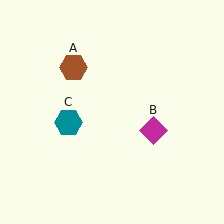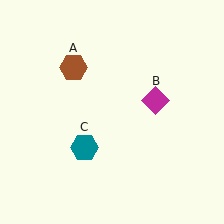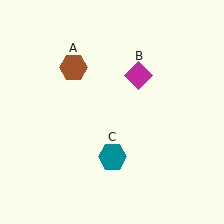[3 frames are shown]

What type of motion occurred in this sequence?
The magenta diamond (object B), teal hexagon (object C) rotated counterclockwise around the center of the scene.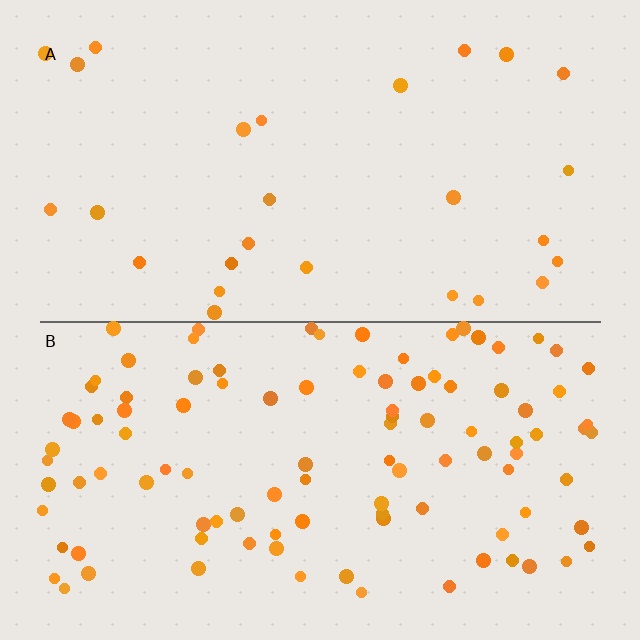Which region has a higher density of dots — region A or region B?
B (the bottom).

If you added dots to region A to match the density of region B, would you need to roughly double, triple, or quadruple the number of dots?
Approximately quadruple.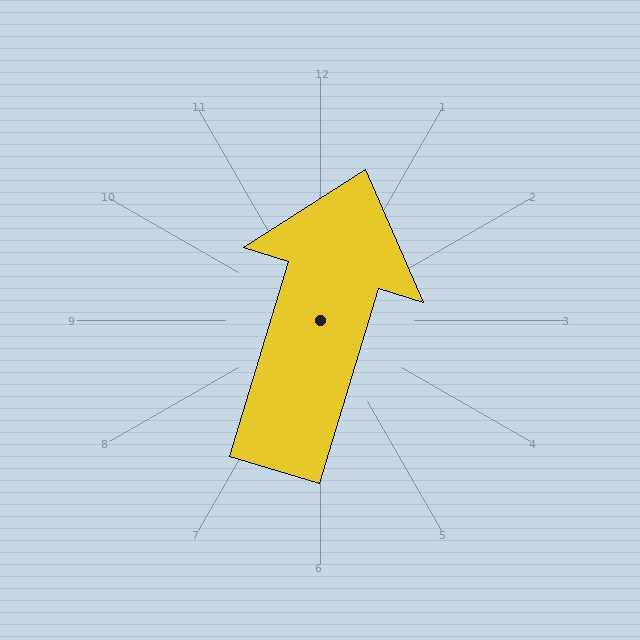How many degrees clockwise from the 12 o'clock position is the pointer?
Approximately 17 degrees.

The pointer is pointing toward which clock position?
Roughly 1 o'clock.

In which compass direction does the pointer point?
North.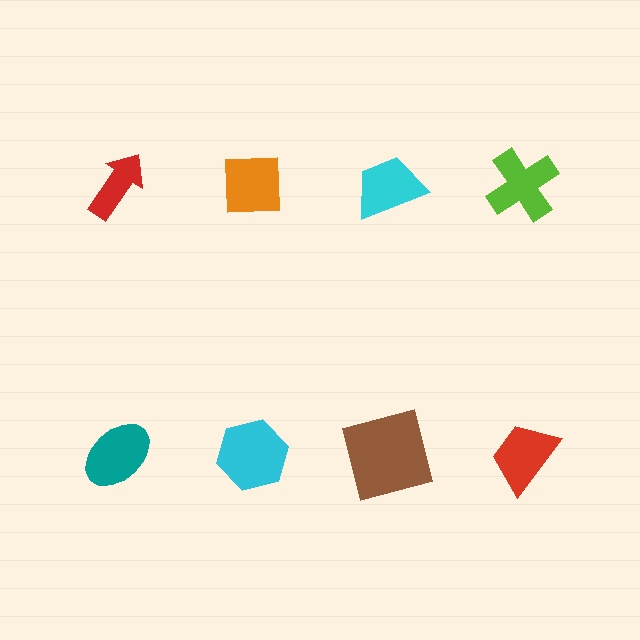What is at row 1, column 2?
An orange square.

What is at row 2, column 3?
A brown square.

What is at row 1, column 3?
A cyan trapezoid.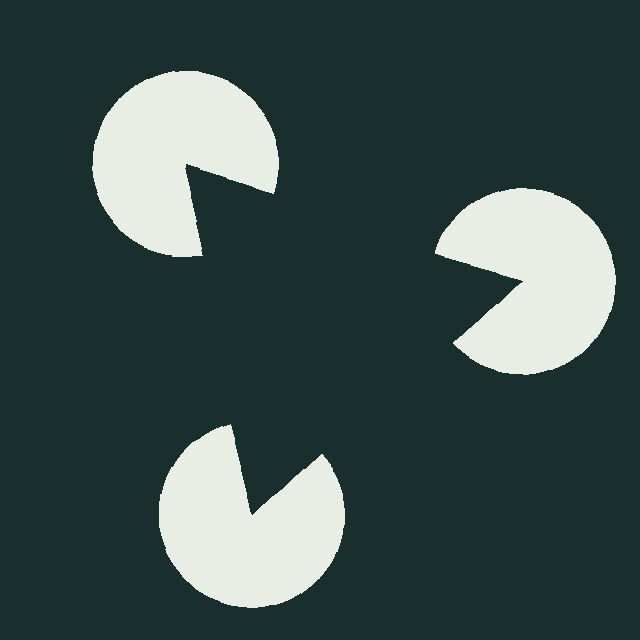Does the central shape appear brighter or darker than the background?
It typically appears slightly darker than the background, even though no actual brightness change is drawn.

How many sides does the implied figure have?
3 sides.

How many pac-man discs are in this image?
There are 3 — one at each vertex of the illusory triangle.